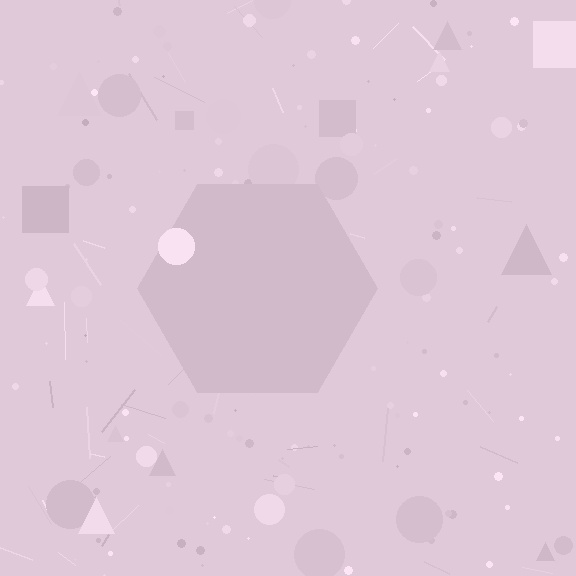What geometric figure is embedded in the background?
A hexagon is embedded in the background.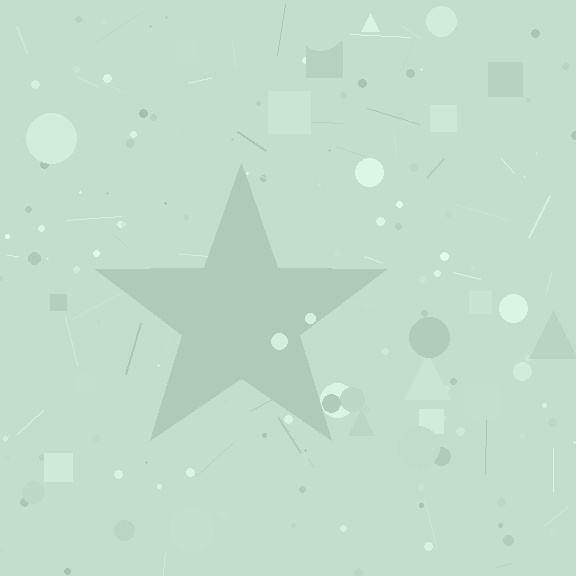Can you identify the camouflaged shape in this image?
The camouflaged shape is a star.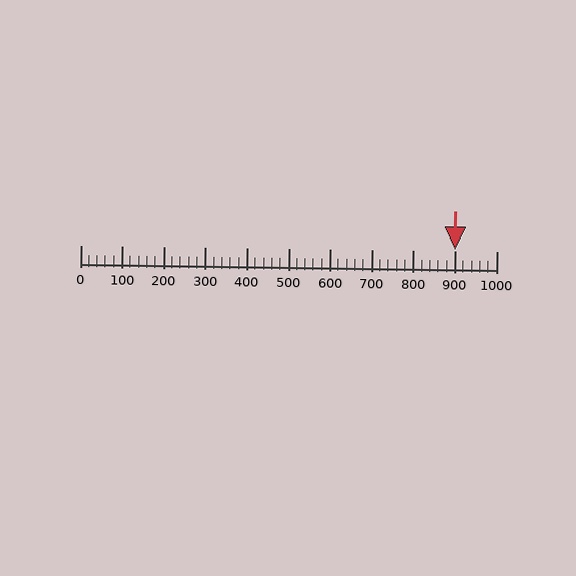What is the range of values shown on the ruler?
The ruler shows values from 0 to 1000.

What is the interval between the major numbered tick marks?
The major tick marks are spaced 100 units apart.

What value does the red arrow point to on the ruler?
The red arrow points to approximately 899.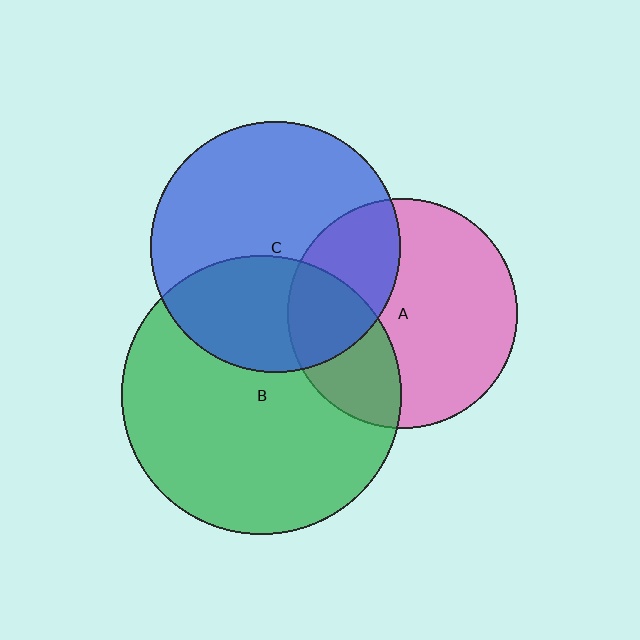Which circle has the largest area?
Circle B (green).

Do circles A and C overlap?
Yes.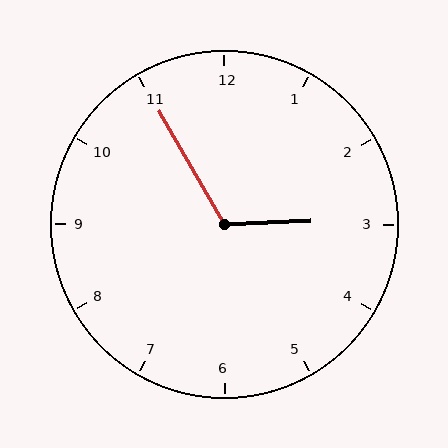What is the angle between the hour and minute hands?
Approximately 118 degrees.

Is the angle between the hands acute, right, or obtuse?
It is obtuse.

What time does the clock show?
2:55.